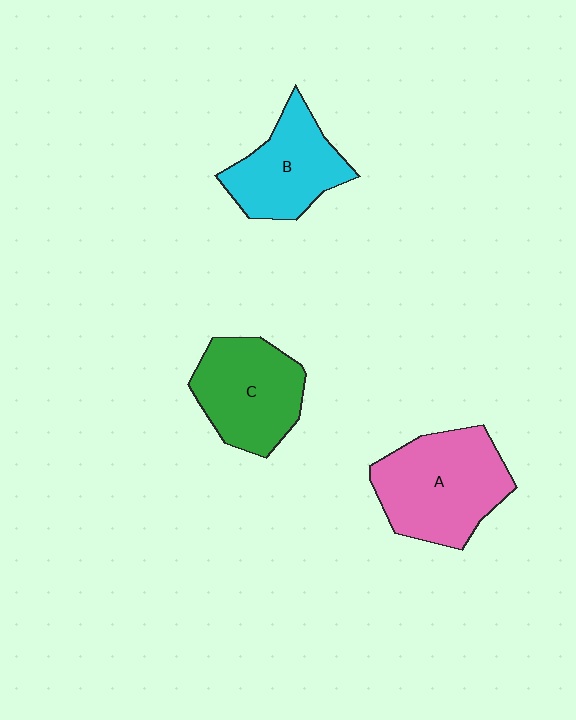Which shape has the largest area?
Shape A (pink).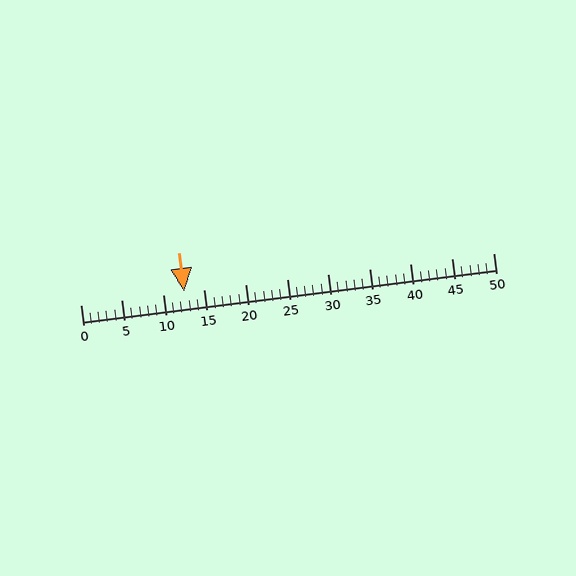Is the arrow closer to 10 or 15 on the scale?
The arrow is closer to 15.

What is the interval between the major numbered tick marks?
The major tick marks are spaced 5 units apart.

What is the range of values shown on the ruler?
The ruler shows values from 0 to 50.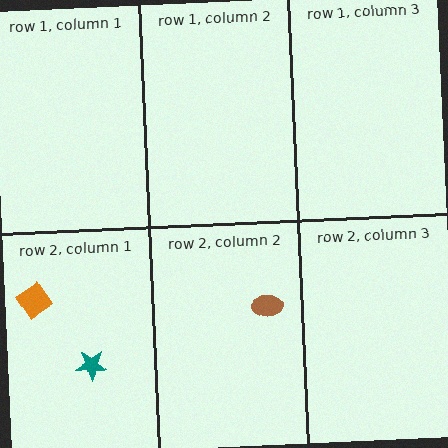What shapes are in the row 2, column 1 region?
The orange diamond, the teal star.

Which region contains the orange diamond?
The row 2, column 1 region.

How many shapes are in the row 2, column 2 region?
1.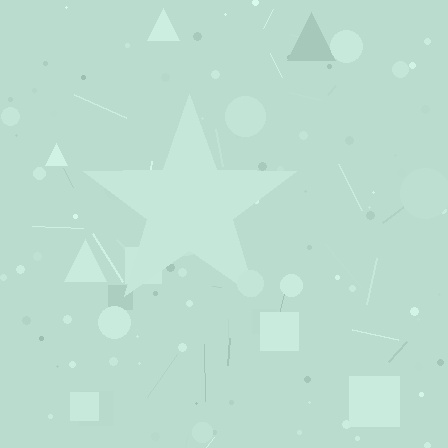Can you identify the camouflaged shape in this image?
The camouflaged shape is a star.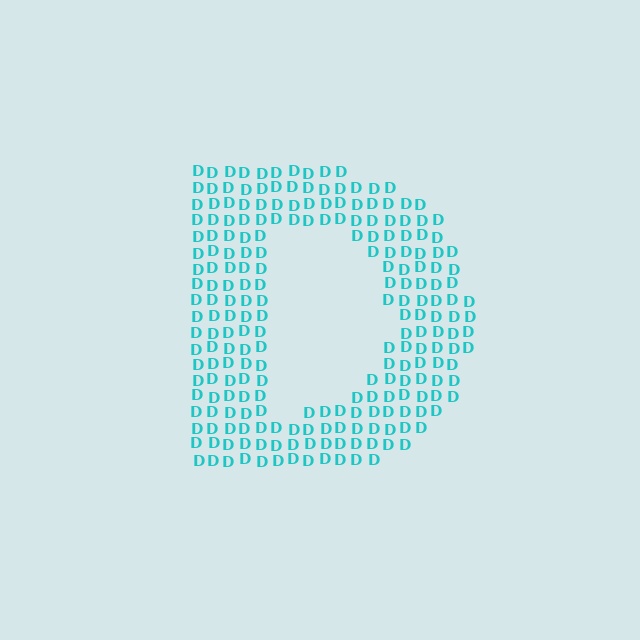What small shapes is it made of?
It is made of small letter D's.